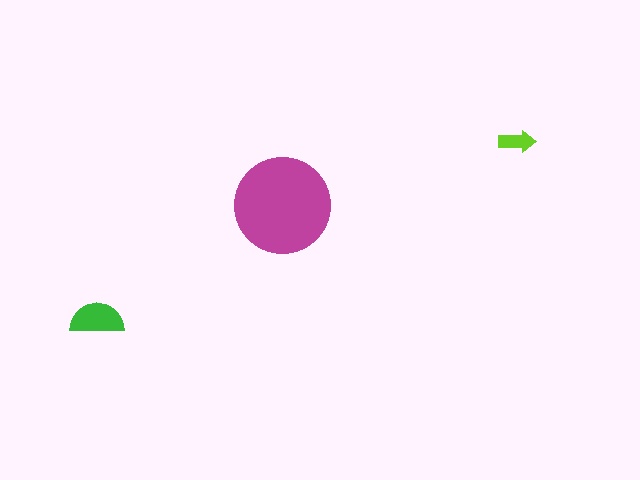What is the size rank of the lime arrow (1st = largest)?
3rd.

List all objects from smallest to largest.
The lime arrow, the green semicircle, the magenta circle.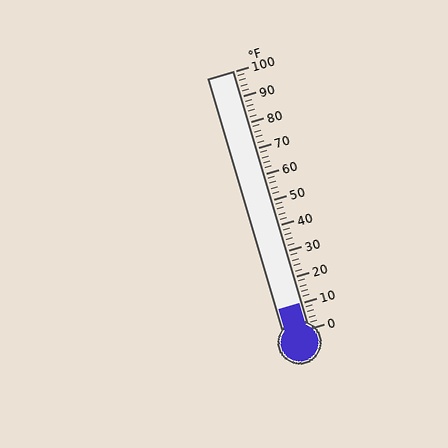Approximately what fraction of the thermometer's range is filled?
The thermometer is filled to approximately 10% of its range.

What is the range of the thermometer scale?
The thermometer scale ranges from 0°F to 100°F.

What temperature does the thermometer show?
The thermometer shows approximately 10°F.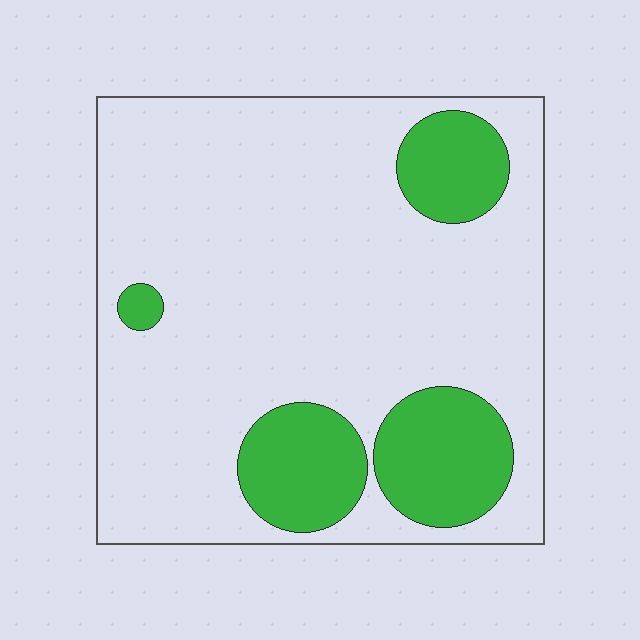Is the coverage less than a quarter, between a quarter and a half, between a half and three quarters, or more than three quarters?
Less than a quarter.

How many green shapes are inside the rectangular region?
4.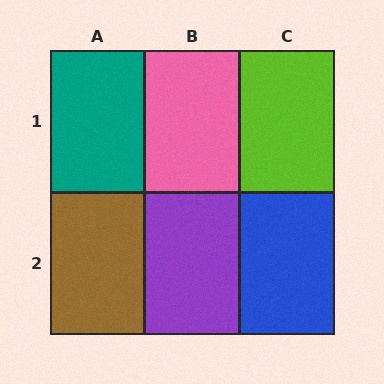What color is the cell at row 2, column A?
Brown.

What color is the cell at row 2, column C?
Blue.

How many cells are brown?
1 cell is brown.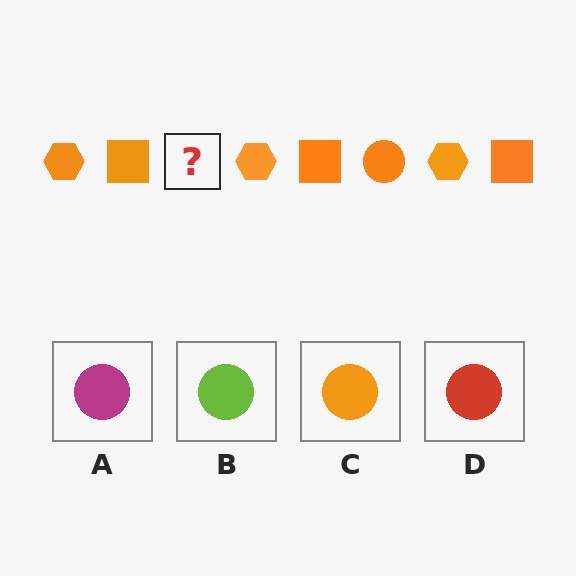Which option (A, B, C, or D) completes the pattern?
C.